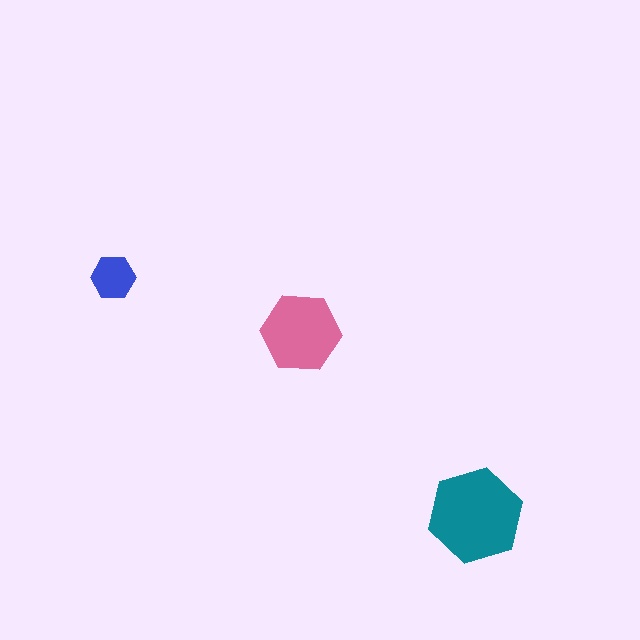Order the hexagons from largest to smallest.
the teal one, the pink one, the blue one.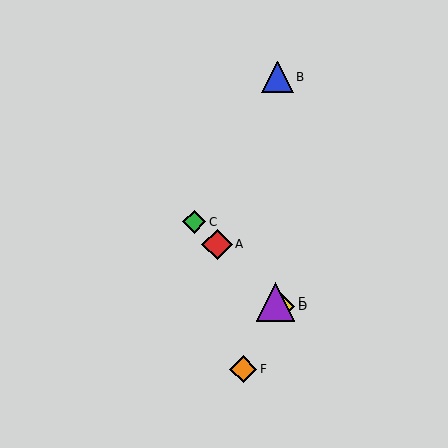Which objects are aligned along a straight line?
Objects A, C, D, E are aligned along a straight line.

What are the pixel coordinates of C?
Object C is at (194, 222).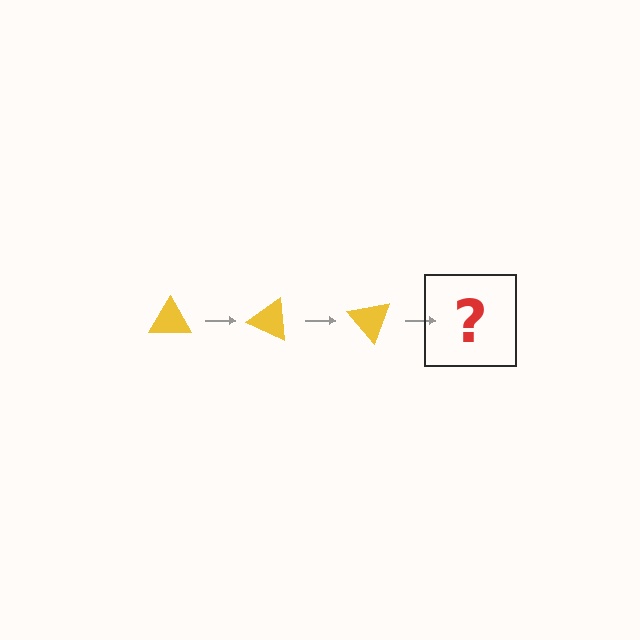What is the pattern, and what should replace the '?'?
The pattern is that the triangle rotates 25 degrees each step. The '?' should be a yellow triangle rotated 75 degrees.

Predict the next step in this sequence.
The next step is a yellow triangle rotated 75 degrees.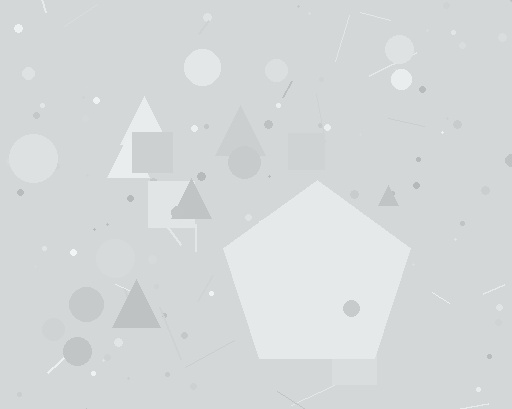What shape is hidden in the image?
A pentagon is hidden in the image.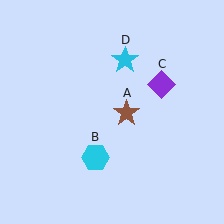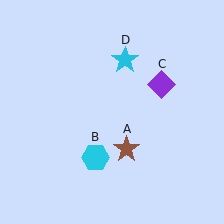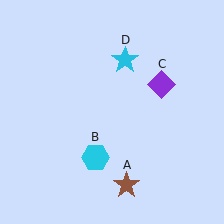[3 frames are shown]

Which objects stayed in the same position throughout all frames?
Cyan hexagon (object B) and purple diamond (object C) and cyan star (object D) remained stationary.